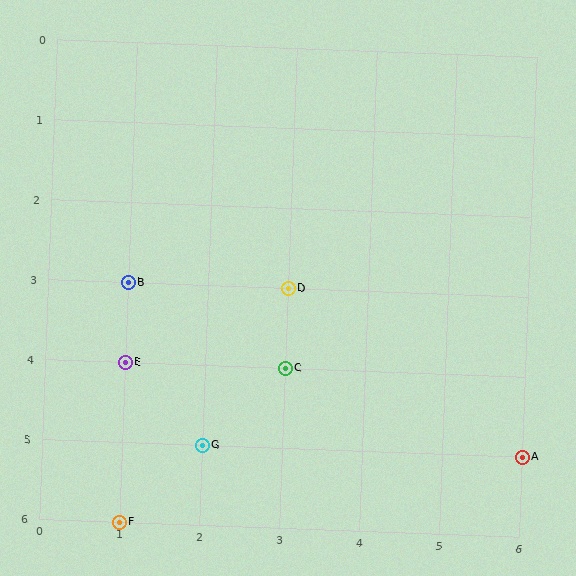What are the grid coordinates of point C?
Point C is at grid coordinates (3, 4).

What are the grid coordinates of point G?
Point G is at grid coordinates (2, 5).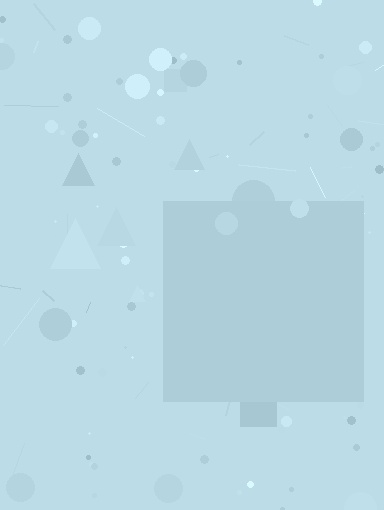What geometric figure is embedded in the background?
A square is embedded in the background.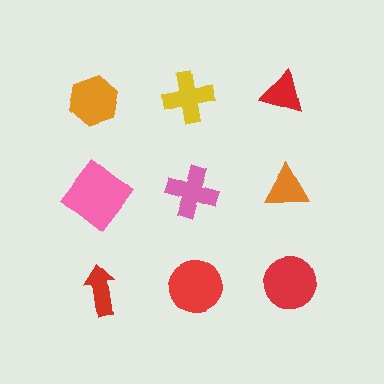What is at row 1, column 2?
A yellow cross.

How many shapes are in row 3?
3 shapes.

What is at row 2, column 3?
An orange triangle.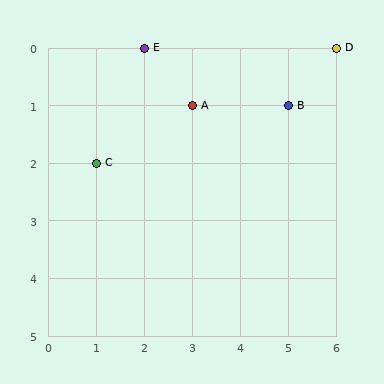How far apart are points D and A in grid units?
Points D and A are 3 columns and 1 row apart (about 3.2 grid units diagonally).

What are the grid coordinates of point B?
Point B is at grid coordinates (5, 1).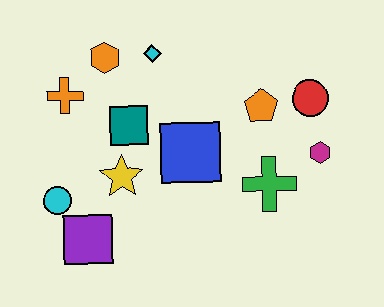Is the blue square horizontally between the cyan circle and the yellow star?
No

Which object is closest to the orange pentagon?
The red circle is closest to the orange pentagon.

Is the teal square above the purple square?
Yes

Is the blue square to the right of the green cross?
No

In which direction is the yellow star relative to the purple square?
The yellow star is above the purple square.